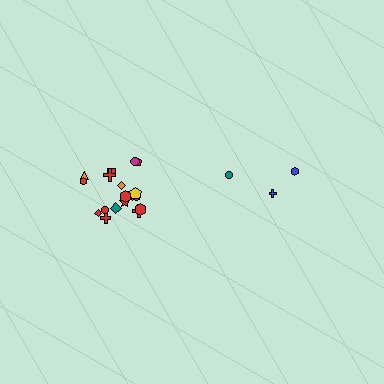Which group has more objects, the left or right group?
The left group.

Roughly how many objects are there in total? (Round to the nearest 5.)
Roughly 20 objects in total.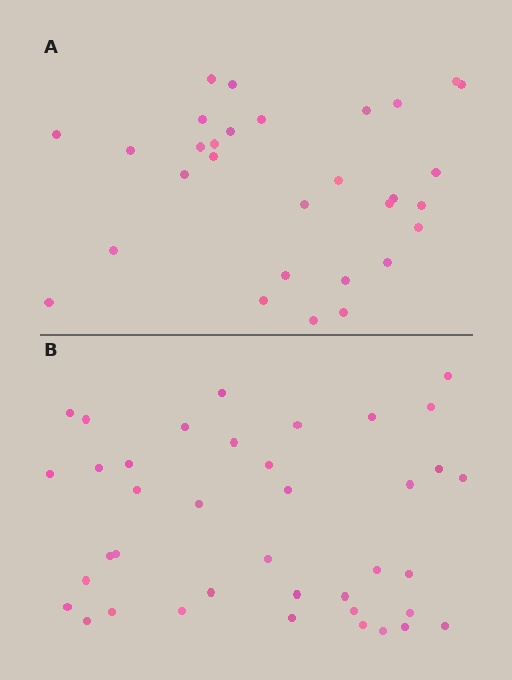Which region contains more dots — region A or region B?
Region B (the bottom region) has more dots.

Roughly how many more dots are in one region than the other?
Region B has roughly 8 or so more dots than region A.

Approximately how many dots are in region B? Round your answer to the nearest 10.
About 40 dots. (The exact count is 39, which rounds to 40.)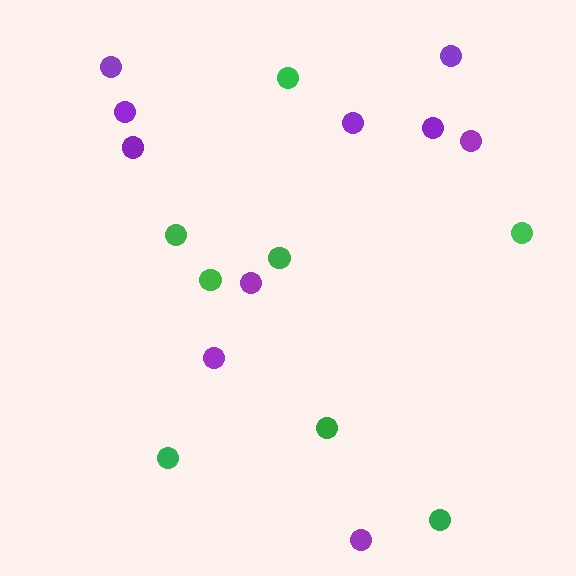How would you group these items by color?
There are 2 groups: one group of green circles (8) and one group of purple circles (10).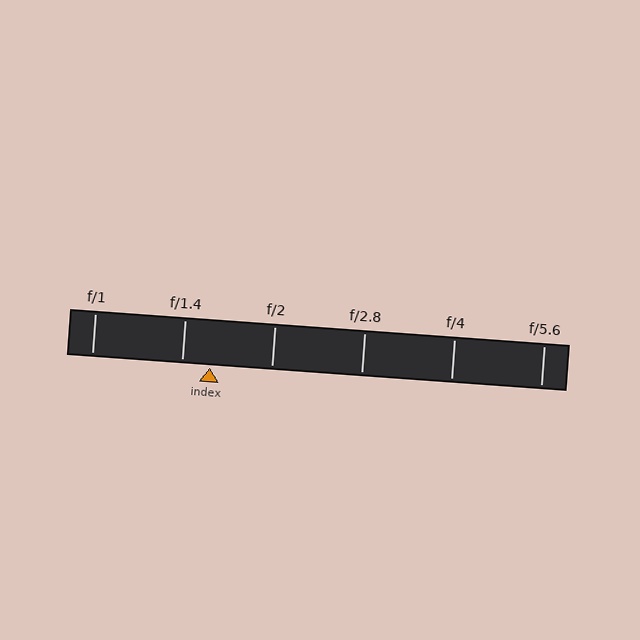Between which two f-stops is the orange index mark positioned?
The index mark is between f/1.4 and f/2.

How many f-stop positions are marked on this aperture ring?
There are 6 f-stop positions marked.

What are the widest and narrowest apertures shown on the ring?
The widest aperture shown is f/1 and the narrowest is f/5.6.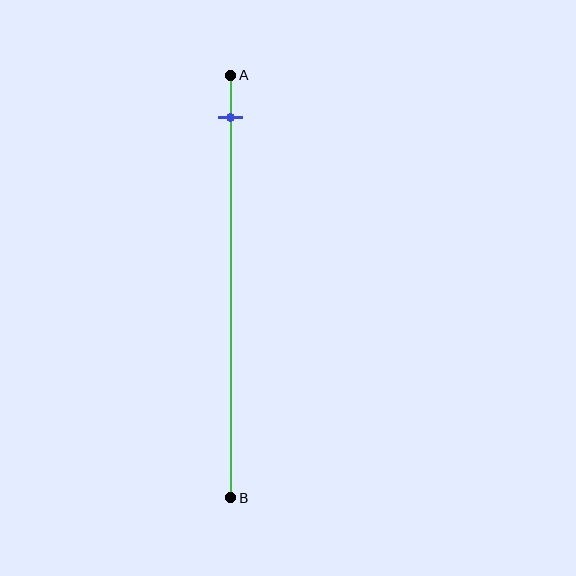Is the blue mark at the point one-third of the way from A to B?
No, the mark is at about 10% from A, not at the 33% one-third point.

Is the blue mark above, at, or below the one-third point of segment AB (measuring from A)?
The blue mark is above the one-third point of segment AB.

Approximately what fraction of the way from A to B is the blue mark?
The blue mark is approximately 10% of the way from A to B.